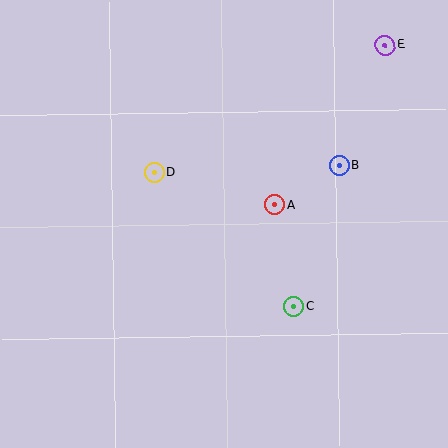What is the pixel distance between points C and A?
The distance between C and A is 103 pixels.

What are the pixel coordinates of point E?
Point E is at (385, 45).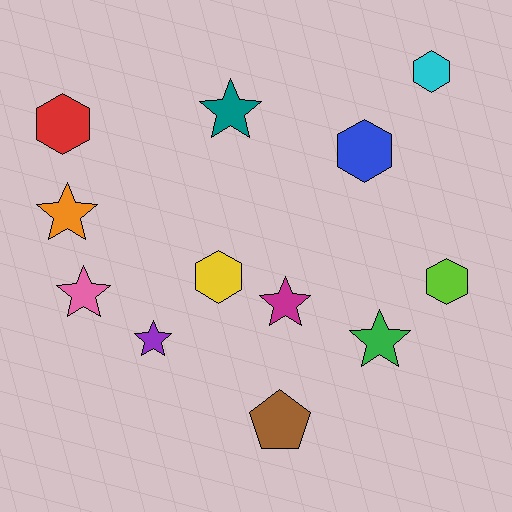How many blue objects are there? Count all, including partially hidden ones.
There is 1 blue object.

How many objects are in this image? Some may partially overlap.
There are 12 objects.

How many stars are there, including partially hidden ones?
There are 6 stars.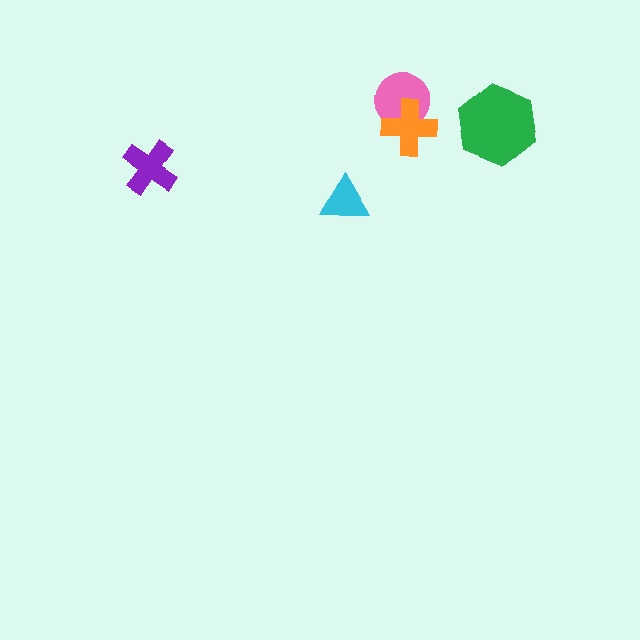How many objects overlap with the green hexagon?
0 objects overlap with the green hexagon.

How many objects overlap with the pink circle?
1 object overlaps with the pink circle.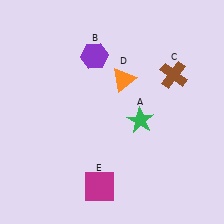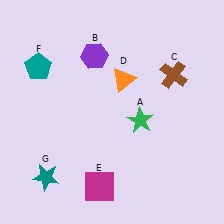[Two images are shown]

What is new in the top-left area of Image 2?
A teal pentagon (F) was added in the top-left area of Image 2.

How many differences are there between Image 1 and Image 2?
There are 2 differences between the two images.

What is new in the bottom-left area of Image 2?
A teal star (G) was added in the bottom-left area of Image 2.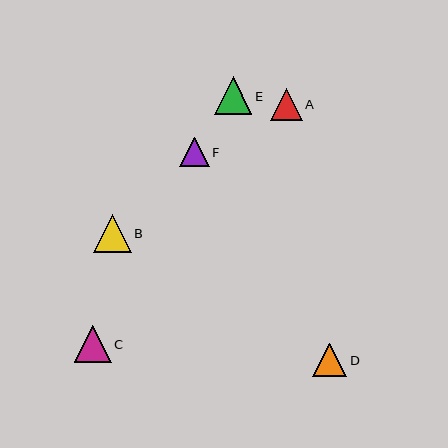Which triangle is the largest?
Triangle B is the largest with a size of approximately 38 pixels.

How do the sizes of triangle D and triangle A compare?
Triangle D and triangle A are approximately the same size.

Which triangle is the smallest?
Triangle F is the smallest with a size of approximately 30 pixels.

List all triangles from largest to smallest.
From largest to smallest: B, E, C, D, A, F.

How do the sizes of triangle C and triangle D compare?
Triangle C and triangle D are approximately the same size.